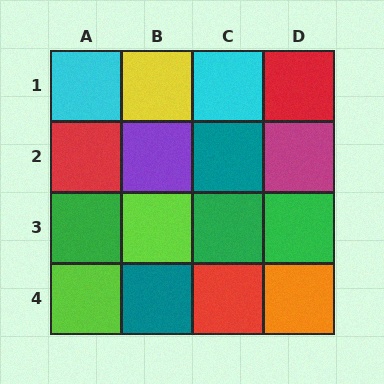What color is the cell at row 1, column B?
Yellow.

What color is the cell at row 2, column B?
Purple.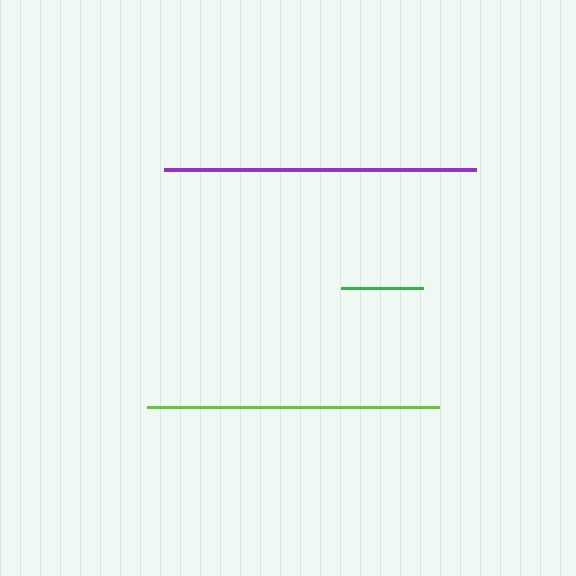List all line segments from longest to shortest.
From longest to shortest: purple, lime, green.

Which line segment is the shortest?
The green line is the shortest at approximately 81 pixels.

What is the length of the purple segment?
The purple segment is approximately 312 pixels long.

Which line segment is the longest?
The purple line is the longest at approximately 312 pixels.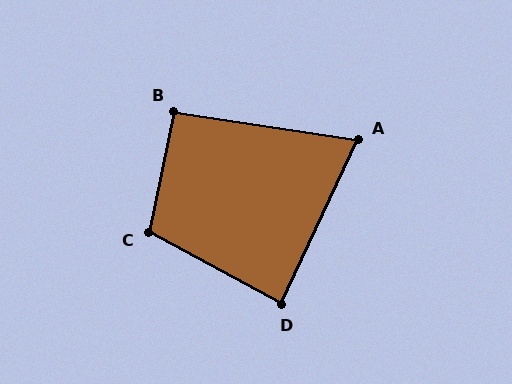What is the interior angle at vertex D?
Approximately 87 degrees (approximately right).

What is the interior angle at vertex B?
Approximately 93 degrees (approximately right).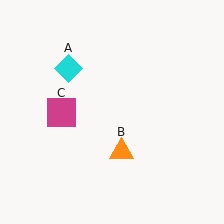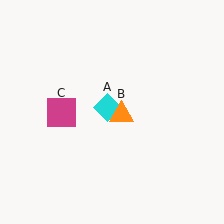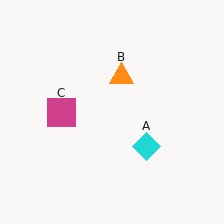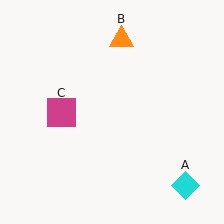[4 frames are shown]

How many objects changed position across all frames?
2 objects changed position: cyan diamond (object A), orange triangle (object B).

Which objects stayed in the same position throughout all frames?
Magenta square (object C) remained stationary.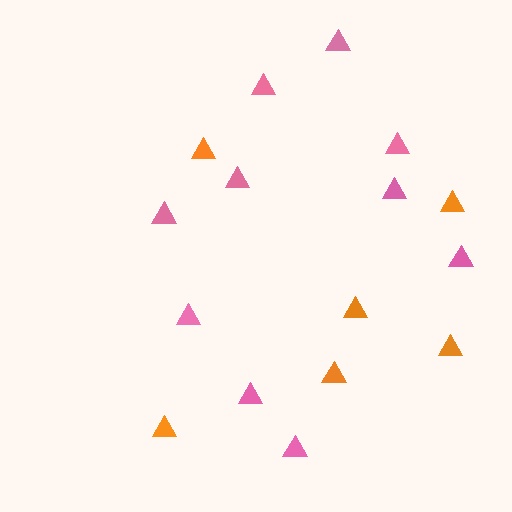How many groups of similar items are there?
There are 2 groups: one group of orange triangles (6) and one group of pink triangles (10).